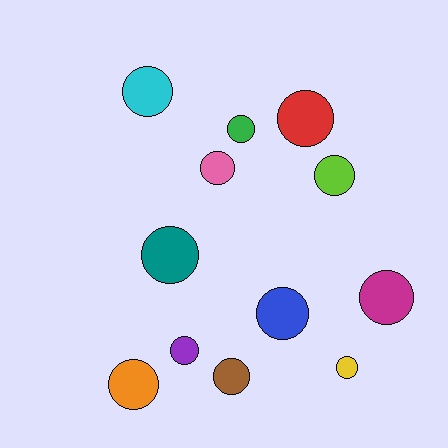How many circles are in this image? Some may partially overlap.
There are 12 circles.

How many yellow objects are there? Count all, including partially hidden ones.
There is 1 yellow object.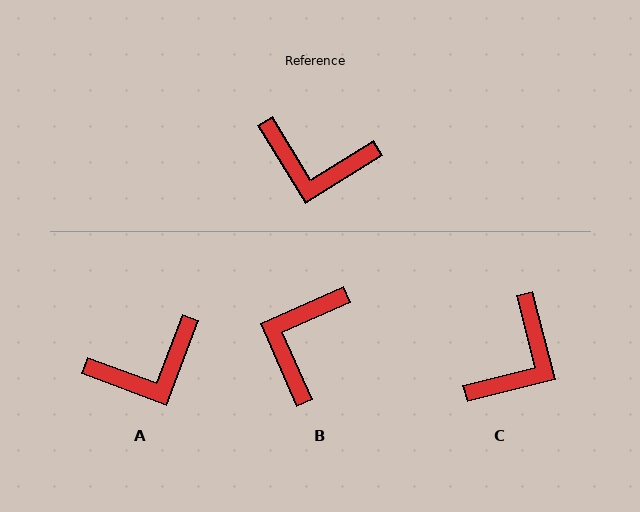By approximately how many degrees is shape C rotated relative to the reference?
Approximately 73 degrees counter-clockwise.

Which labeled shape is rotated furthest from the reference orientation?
B, about 98 degrees away.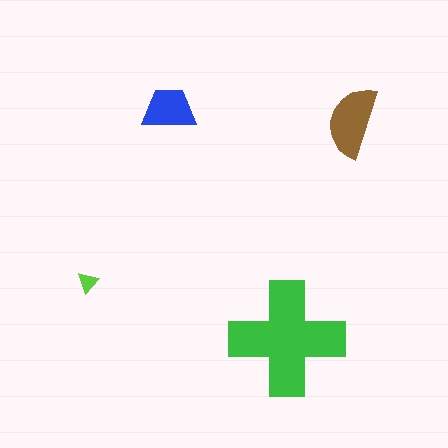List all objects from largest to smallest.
The green cross, the brown semicircle, the blue trapezoid, the lime triangle.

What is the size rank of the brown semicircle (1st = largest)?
2nd.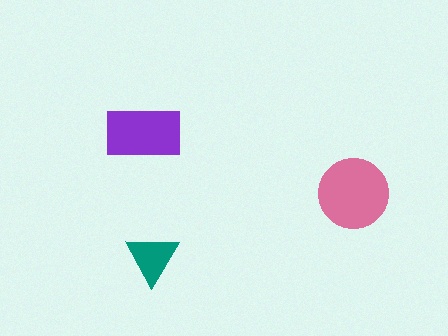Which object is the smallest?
The teal triangle.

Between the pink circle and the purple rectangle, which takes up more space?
The pink circle.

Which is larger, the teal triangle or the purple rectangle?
The purple rectangle.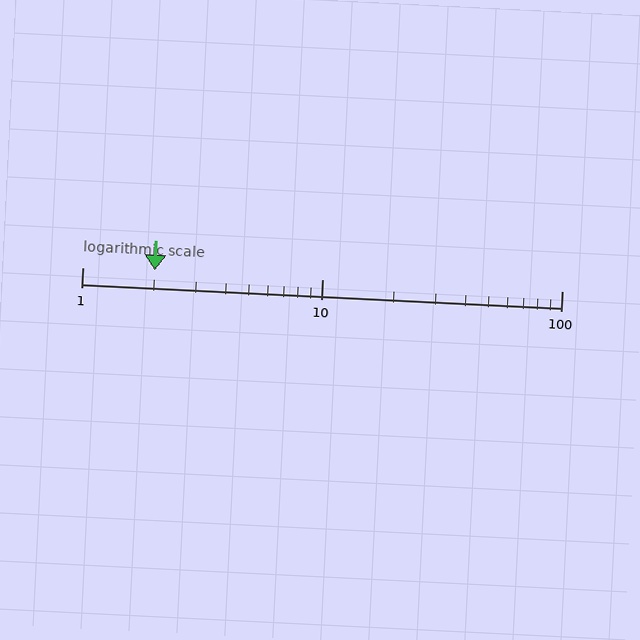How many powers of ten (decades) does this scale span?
The scale spans 2 decades, from 1 to 100.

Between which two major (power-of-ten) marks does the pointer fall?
The pointer is between 1 and 10.